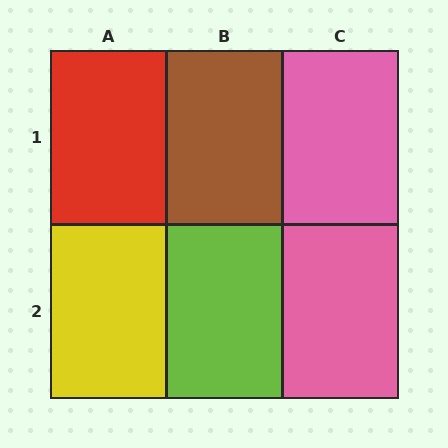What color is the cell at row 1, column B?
Brown.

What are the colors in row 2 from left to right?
Yellow, lime, pink.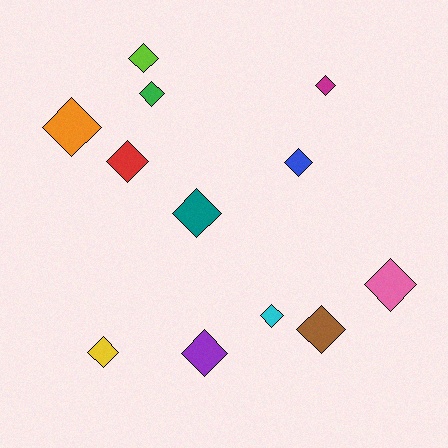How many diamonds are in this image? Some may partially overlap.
There are 12 diamonds.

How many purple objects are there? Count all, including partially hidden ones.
There is 1 purple object.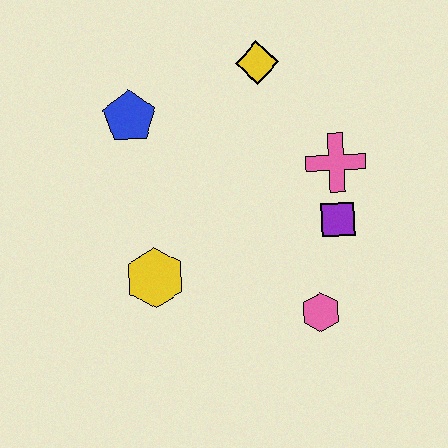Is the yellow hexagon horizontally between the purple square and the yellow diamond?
No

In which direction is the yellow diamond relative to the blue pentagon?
The yellow diamond is to the right of the blue pentagon.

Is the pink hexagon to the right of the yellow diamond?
Yes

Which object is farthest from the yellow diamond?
The pink hexagon is farthest from the yellow diamond.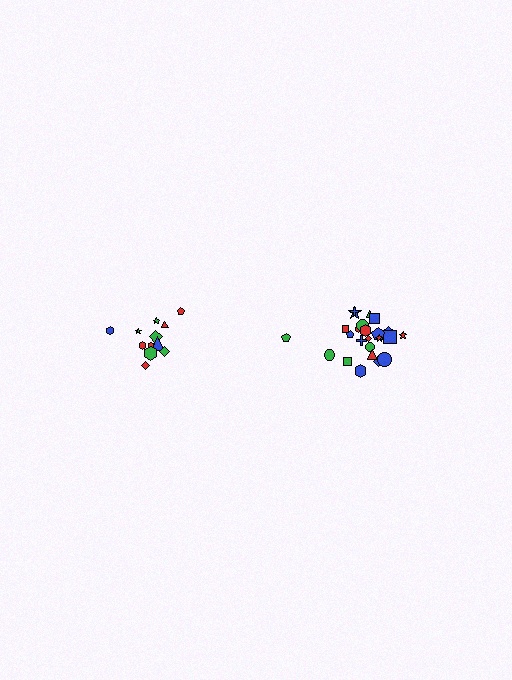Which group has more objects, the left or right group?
The right group.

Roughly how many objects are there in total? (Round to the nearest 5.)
Roughly 35 objects in total.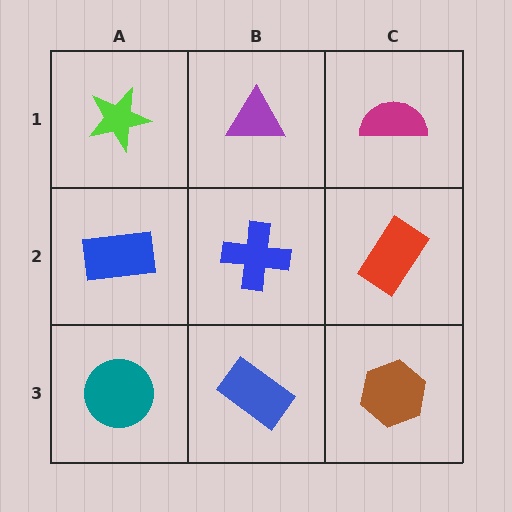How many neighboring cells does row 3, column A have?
2.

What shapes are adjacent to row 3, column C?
A red rectangle (row 2, column C), a blue rectangle (row 3, column B).